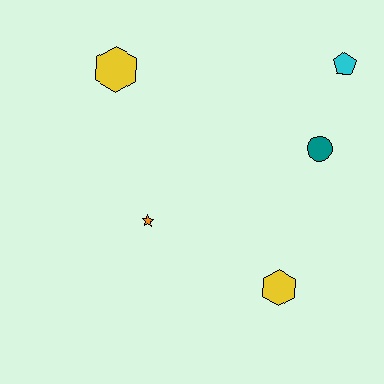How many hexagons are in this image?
There are 2 hexagons.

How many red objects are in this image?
There are no red objects.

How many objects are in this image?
There are 5 objects.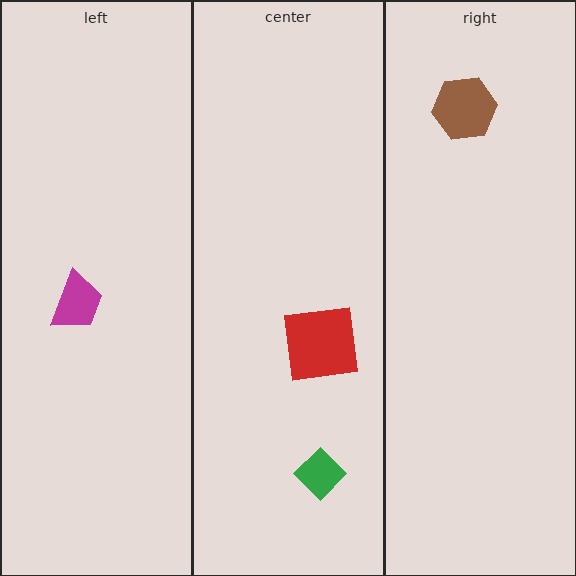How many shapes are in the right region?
1.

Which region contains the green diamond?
The center region.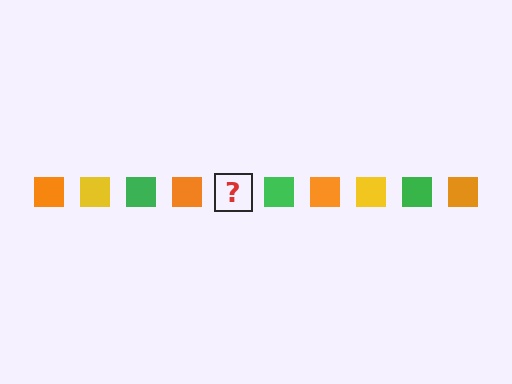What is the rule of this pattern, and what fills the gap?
The rule is that the pattern cycles through orange, yellow, green squares. The gap should be filled with a yellow square.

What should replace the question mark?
The question mark should be replaced with a yellow square.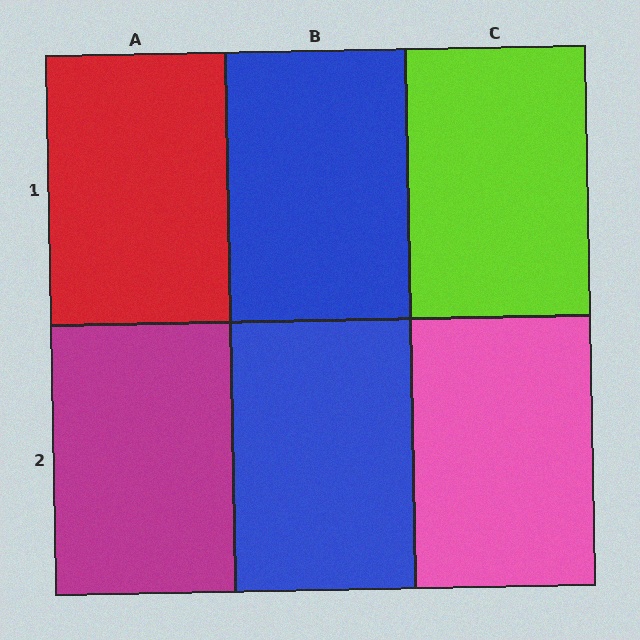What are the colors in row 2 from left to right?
Magenta, blue, pink.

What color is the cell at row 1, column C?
Lime.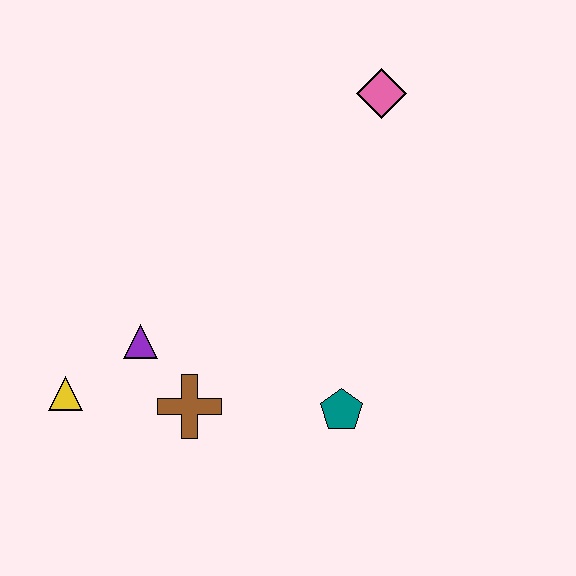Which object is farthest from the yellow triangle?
The pink diamond is farthest from the yellow triangle.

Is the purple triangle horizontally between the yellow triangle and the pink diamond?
Yes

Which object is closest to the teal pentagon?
The brown cross is closest to the teal pentagon.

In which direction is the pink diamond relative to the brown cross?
The pink diamond is above the brown cross.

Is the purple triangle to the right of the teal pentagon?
No